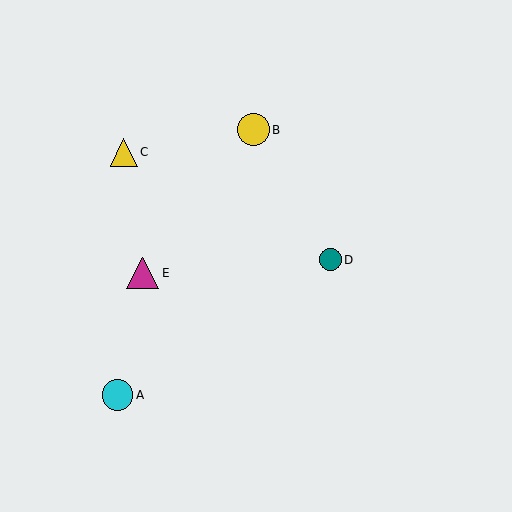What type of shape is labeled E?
Shape E is a magenta triangle.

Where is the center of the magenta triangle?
The center of the magenta triangle is at (143, 273).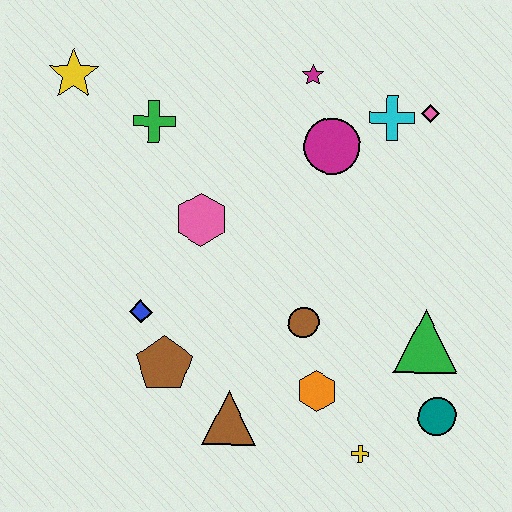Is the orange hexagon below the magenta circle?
Yes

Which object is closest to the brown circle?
The orange hexagon is closest to the brown circle.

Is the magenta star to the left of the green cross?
No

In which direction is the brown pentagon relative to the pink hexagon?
The brown pentagon is below the pink hexagon.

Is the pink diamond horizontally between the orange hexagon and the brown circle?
No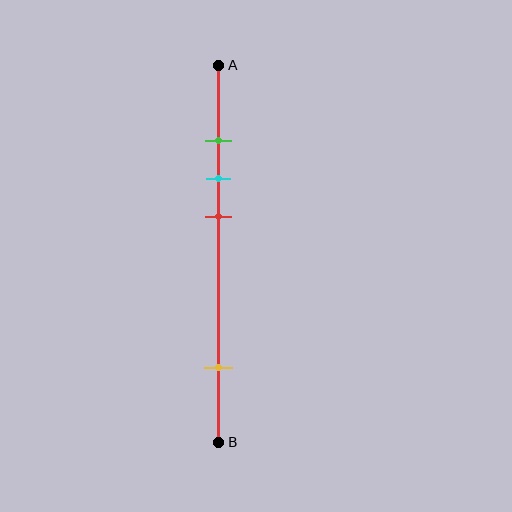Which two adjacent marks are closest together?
The green and cyan marks are the closest adjacent pair.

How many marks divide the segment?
There are 4 marks dividing the segment.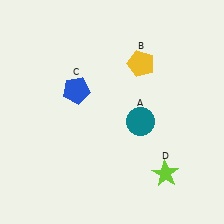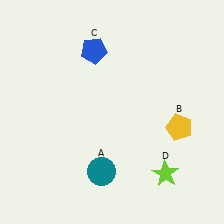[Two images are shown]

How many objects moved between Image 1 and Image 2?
3 objects moved between the two images.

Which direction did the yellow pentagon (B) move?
The yellow pentagon (B) moved down.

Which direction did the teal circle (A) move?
The teal circle (A) moved down.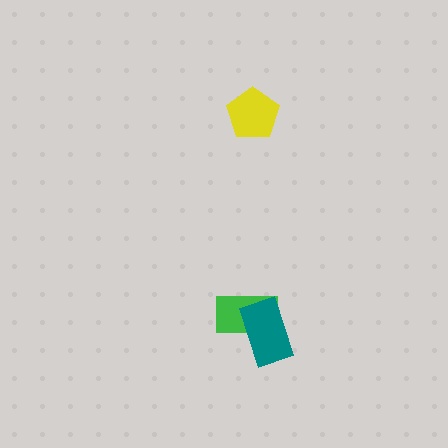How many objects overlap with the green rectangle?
1 object overlaps with the green rectangle.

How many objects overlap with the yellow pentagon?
0 objects overlap with the yellow pentagon.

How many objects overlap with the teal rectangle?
1 object overlaps with the teal rectangle.